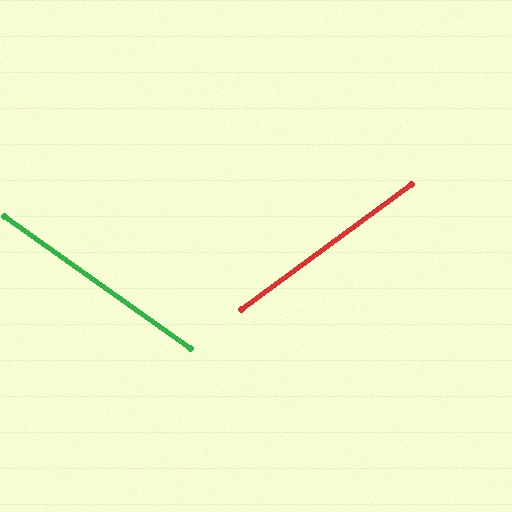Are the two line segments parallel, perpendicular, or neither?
Neither parallel nor perpendicular — they differ by about 72°.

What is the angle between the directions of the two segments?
Approximately 72 degrees.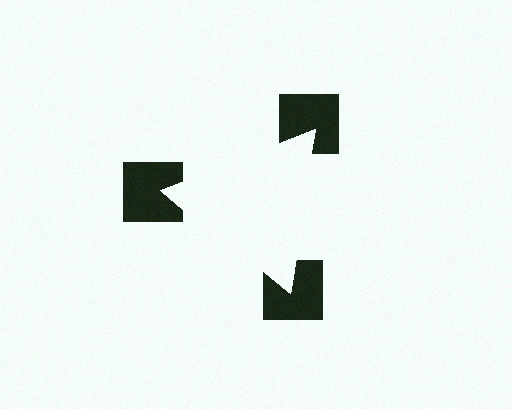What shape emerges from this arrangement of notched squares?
An illusory triangle — its edges are inferred from the aligned wedge cuts in the notched squares, not physically drawn.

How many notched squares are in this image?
There are 3 — one at each vertex of the illusory triangle.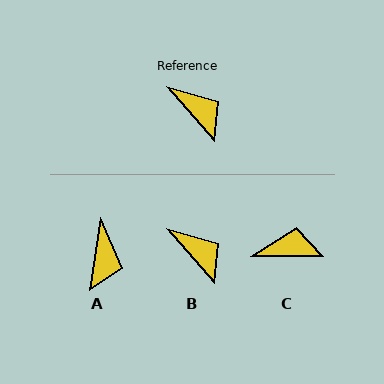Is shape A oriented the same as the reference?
No, it is off by about 50 degrees.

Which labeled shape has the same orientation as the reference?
B.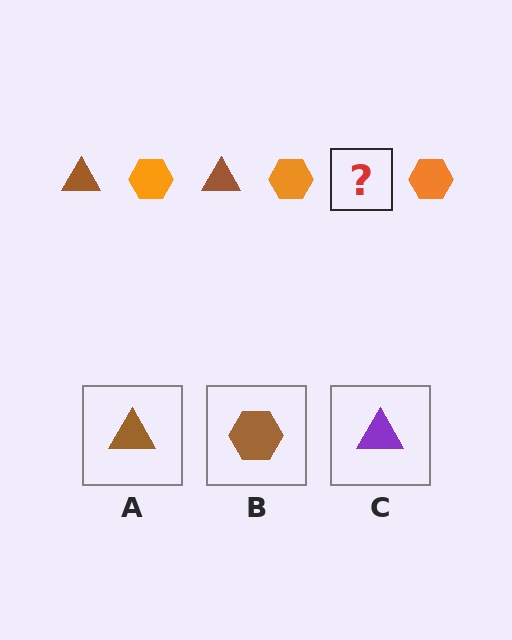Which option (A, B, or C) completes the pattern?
A.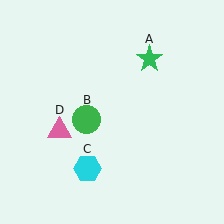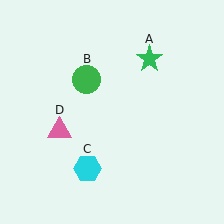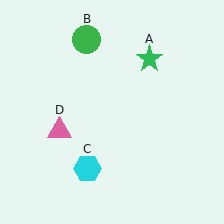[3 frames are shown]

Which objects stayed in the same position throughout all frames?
Green star (object A) and cyan hexagon (object C) and pink triangle (object D) remained stationary.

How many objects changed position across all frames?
1 object changed position: green circle (object B).